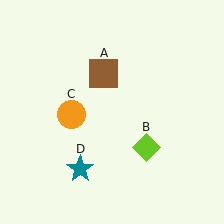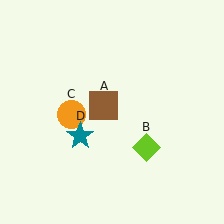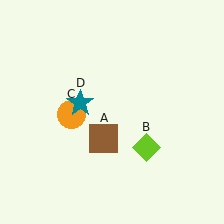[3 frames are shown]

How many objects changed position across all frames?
2 objects changed position: brown square (object A), teal star (object D).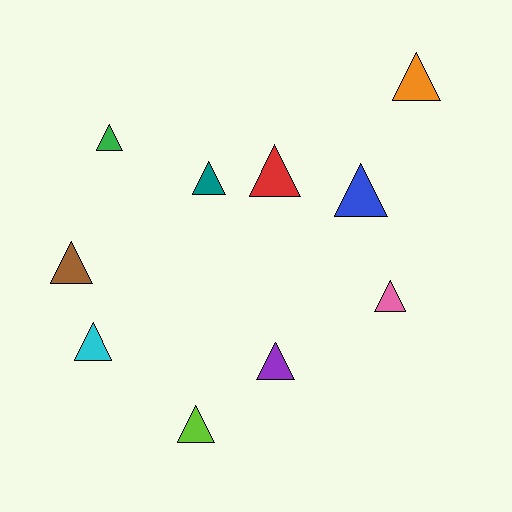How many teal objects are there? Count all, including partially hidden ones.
There is 1 teal object.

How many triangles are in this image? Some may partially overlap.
There are 10 triangles.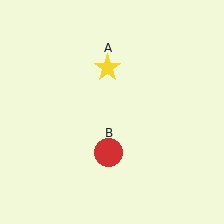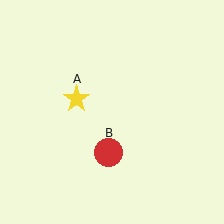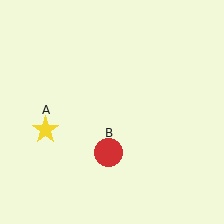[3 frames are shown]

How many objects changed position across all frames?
1 object changed position: yellow star (object A).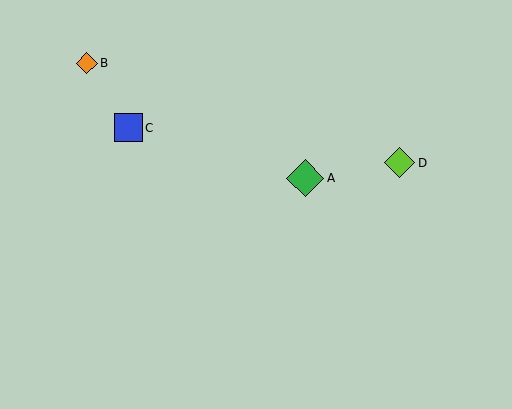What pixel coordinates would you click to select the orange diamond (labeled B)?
Click at (87, 63) to select the orange diamond B.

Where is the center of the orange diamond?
The center of the orange diamond is at (87, 63).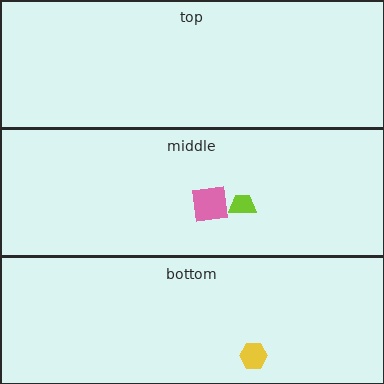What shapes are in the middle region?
The pink square, the lime trapezoid.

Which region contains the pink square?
The middle region.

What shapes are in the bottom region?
The yellow hexagon.